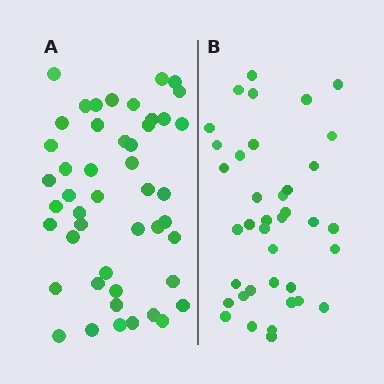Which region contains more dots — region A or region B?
Region A (the left region) has more dots.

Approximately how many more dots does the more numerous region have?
Region A has roughly 8 or so more dots than region B.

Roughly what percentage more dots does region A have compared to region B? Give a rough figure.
About 25% more.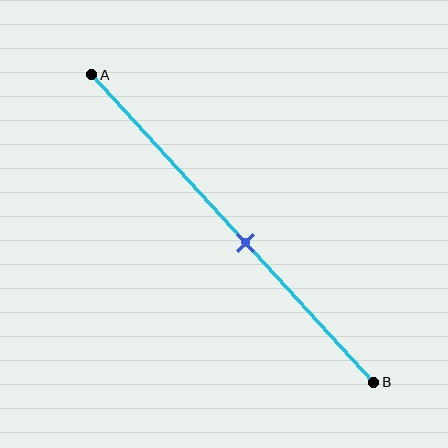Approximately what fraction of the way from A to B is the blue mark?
The blue mark is approximately 55% of the way from A to B.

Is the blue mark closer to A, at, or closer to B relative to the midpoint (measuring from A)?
The blue mark is closer to point B than the midpoint of segment AB.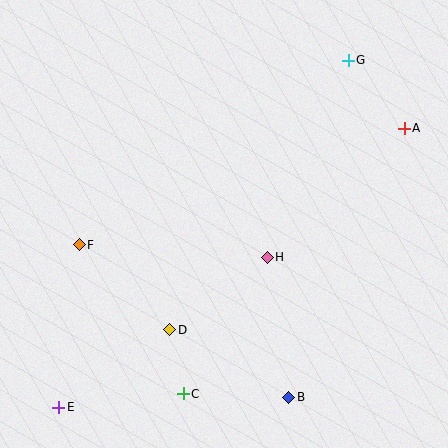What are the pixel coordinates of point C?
Point C is at (183, 394).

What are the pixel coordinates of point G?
Point G is at (348, 60).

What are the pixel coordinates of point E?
Point E is at (59, 407).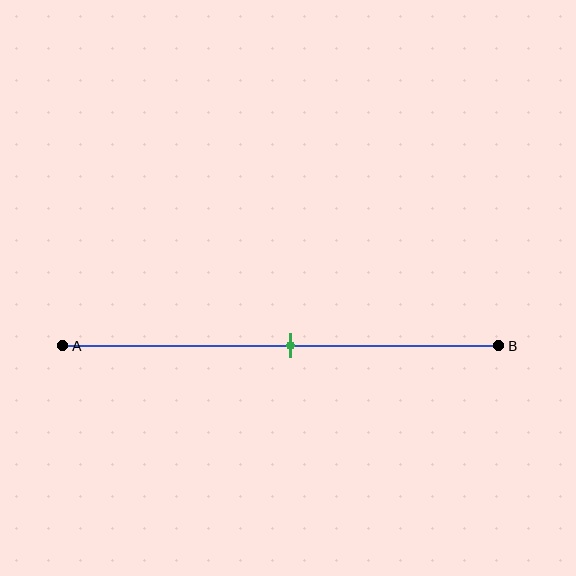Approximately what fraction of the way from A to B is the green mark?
The green mark is approximately 50% of the way from A to B.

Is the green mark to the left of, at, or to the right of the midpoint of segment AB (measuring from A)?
The green mark is approximately at the midpoint of segment AB.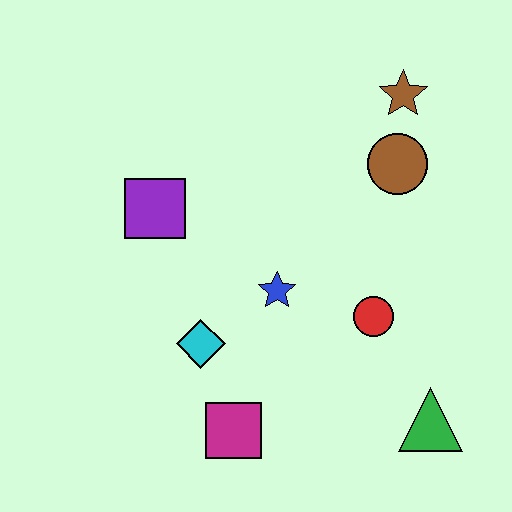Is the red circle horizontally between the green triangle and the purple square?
Yes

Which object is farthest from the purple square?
The green triangle is farthest from the purple square.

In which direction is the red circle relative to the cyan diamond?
The red circle is to the right of the cyan diamond.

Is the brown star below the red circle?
No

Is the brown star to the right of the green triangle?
No